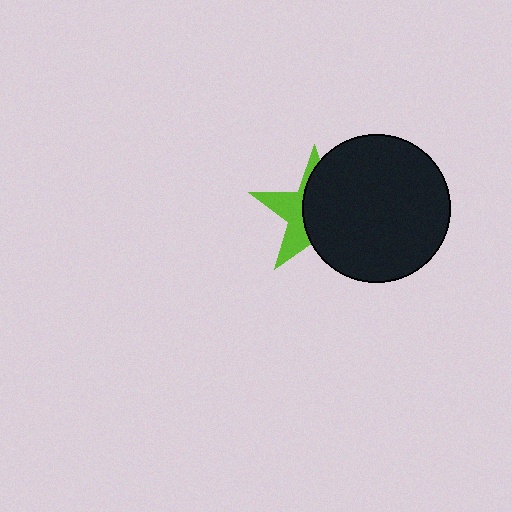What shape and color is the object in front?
The object in front is a black circle.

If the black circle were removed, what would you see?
You would see the complete lime star.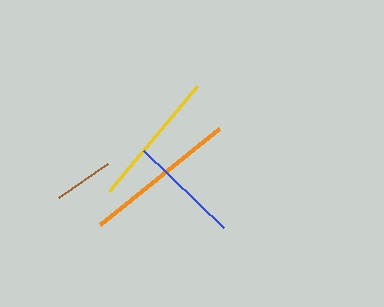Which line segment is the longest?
The orange line is the longest at approximately 153 pixels.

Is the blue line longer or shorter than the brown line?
The blue line is longer than the brown line.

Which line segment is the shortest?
The brown line is the shortest at approximately 60 pixels.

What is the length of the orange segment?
The orange segment is approximately 153 pixels long.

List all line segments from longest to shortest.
From longest to shortest: orange, yellow, blue, brown.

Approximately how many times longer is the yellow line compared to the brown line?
The yellow line is approximately 2.3 times the length of the brown line.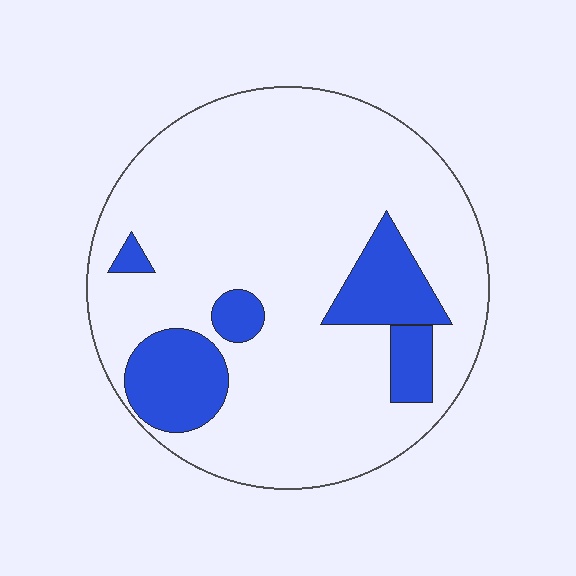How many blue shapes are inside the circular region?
5.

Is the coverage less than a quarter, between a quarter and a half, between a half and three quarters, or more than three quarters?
Less than a quarter.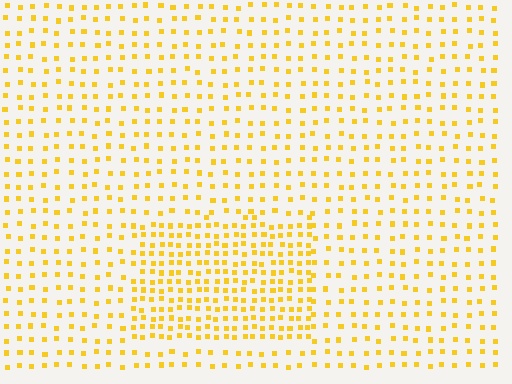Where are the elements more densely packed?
The elements are more densely packed inside the rectangle boundary.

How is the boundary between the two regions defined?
The boundary is defined by a change in element density (approximately 1.9x ratio). All elements are the same color, size, and shape.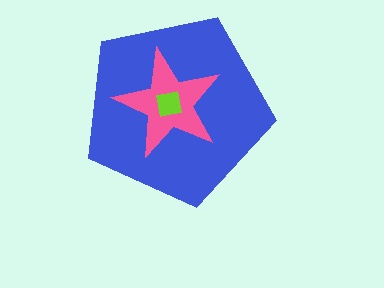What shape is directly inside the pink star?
The lime square.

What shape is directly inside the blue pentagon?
The pink star.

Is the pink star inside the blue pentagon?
Yes.